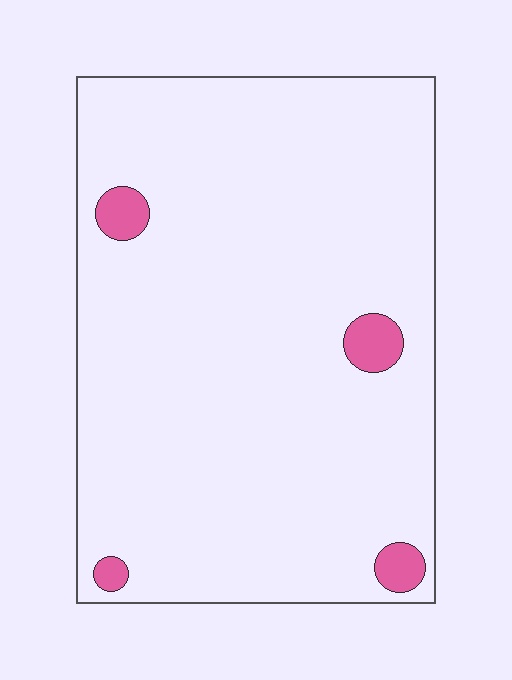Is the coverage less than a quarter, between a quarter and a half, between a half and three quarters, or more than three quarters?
Less than a quarter.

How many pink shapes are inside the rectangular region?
4.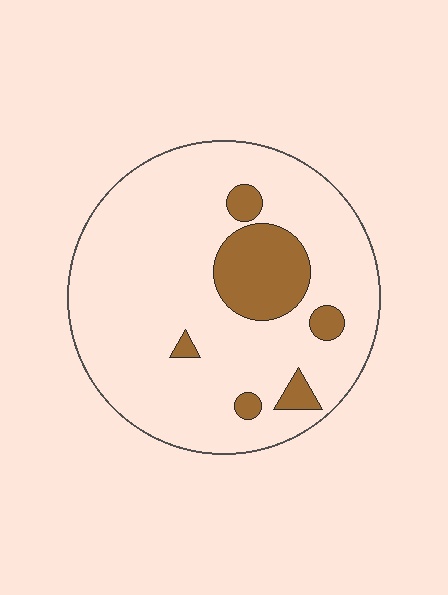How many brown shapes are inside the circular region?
6.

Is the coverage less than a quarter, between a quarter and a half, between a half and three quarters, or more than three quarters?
Less than a quarter.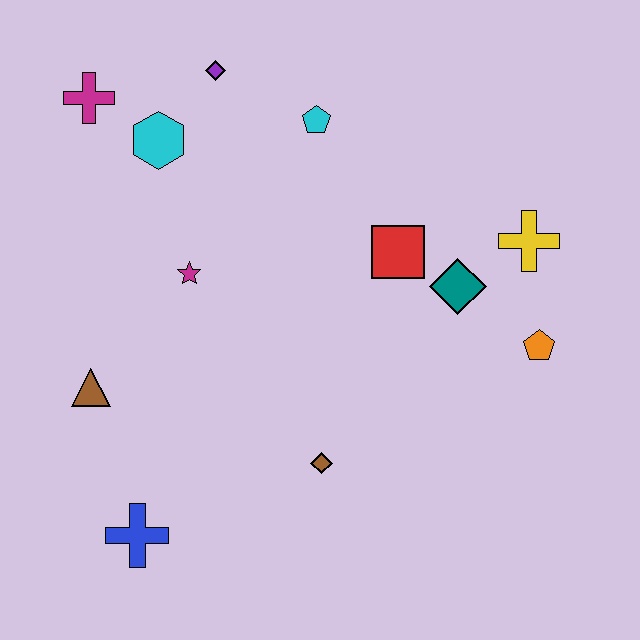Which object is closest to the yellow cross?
The teal diamond is closest to the yellow cross.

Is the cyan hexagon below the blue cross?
No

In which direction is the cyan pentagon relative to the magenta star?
The cyan pentagon is above the magenta star.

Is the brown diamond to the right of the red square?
No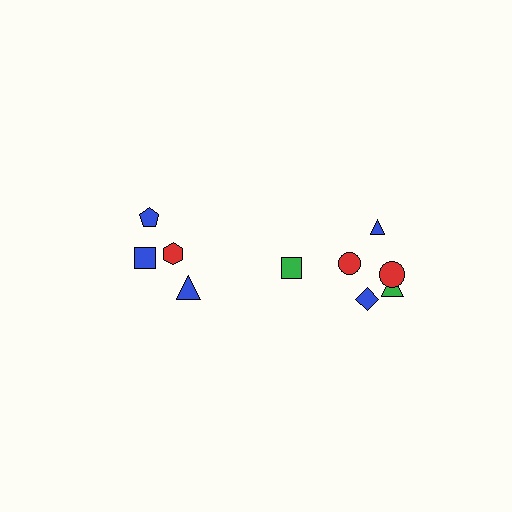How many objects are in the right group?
There are 6 objects.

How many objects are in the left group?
There are 4 objects.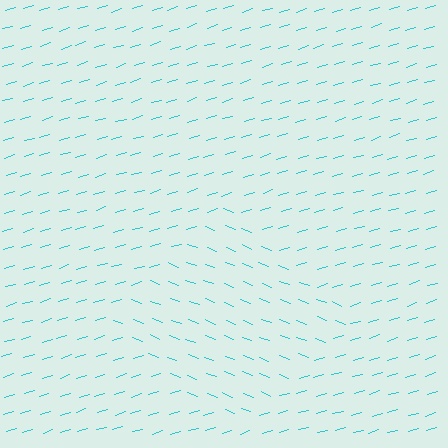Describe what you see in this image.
The image is filled with small cyan line segments. A diamond region in the image has lines oriented differently from the surrounding lines, creating a visible texture boundary.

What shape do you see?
I see a diamond.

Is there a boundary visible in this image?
Yes, there is a texture boundary formed by a change in line orientation.